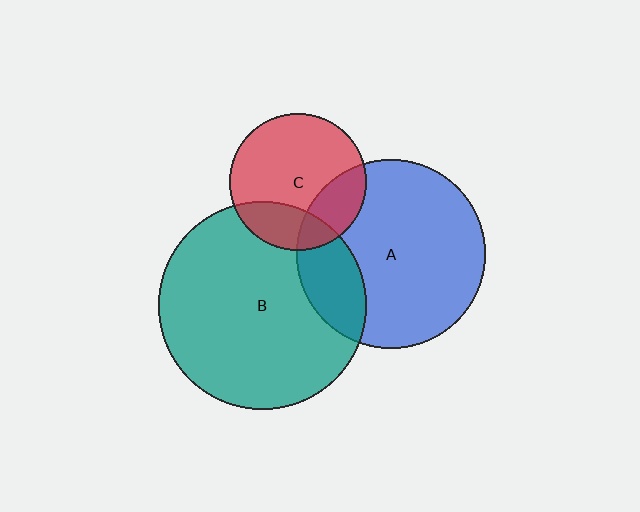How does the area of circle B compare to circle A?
Approximately 1.2 times.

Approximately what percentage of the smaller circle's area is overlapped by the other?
Approximately 25%.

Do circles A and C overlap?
Yes.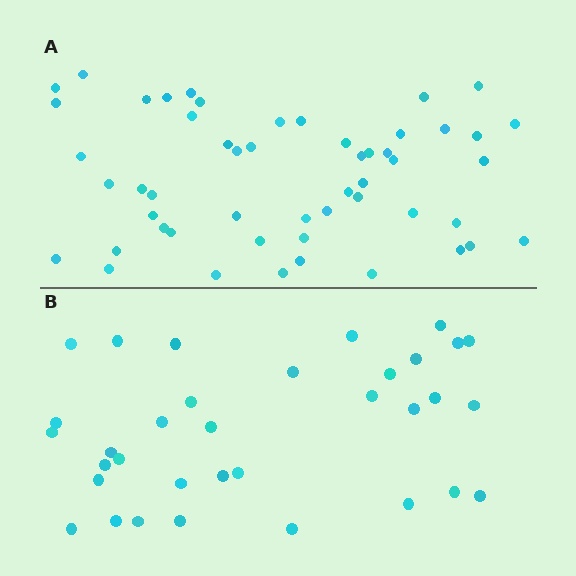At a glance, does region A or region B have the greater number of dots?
Region A (the top region) has more dots.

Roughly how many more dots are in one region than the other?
Region A has approximately 20 more dots than region B.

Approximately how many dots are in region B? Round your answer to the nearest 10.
About 30 dots. (The exact count is 34, which rounds to 30.)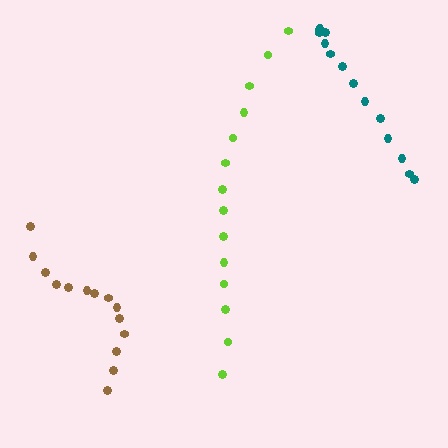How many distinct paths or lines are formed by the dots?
There are 3 distinct paths.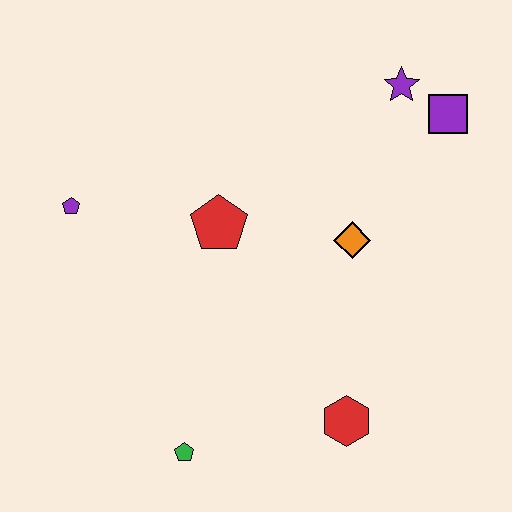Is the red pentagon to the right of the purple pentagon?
Yes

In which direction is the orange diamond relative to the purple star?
The orange diamond is below the purple star.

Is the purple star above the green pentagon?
Yes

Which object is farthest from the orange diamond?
The purple pentagon is farthest from the orange diamond.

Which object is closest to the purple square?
The purple star is closest to the purple square.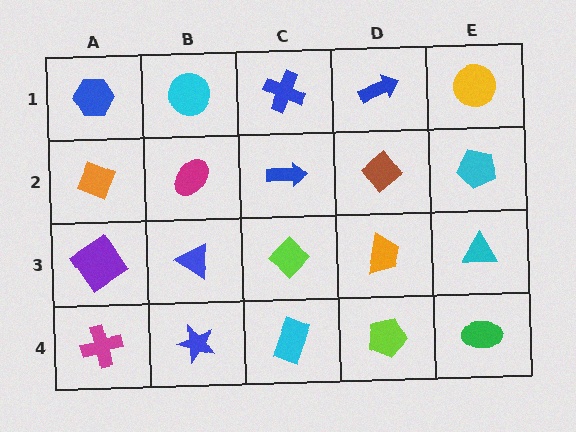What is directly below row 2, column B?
A blue triangle.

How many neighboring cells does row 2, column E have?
3.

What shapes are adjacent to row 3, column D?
A brown diamond (row 2, column D), a lime pentagon (row 4, column D), a lime diamond (row 3, column C), a cyan triangle (row 3, column E).